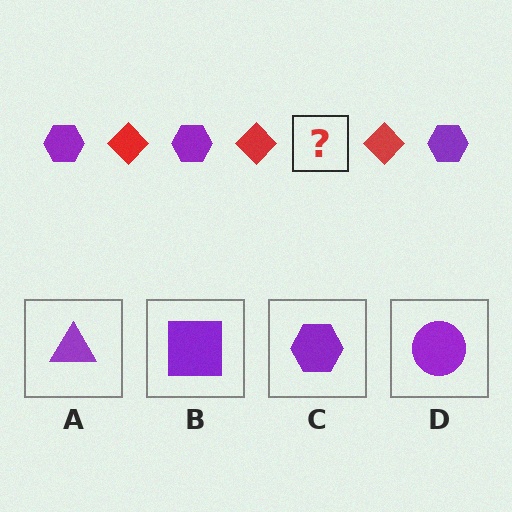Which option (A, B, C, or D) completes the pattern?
C.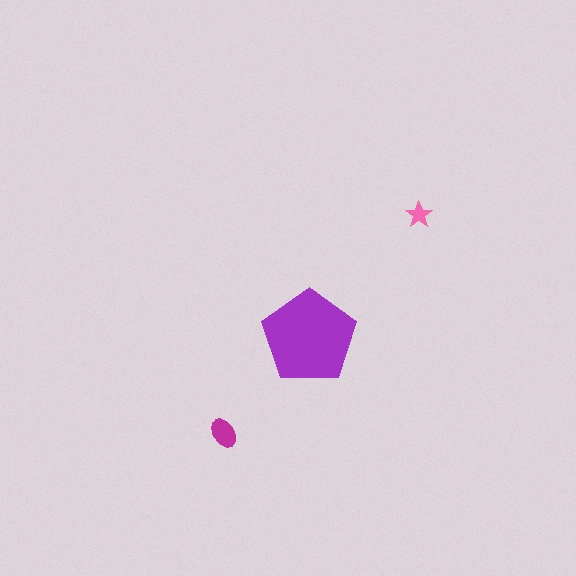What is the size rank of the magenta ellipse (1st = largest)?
2nd.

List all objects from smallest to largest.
The pink star, the magenta ellipse, the purple pentagon.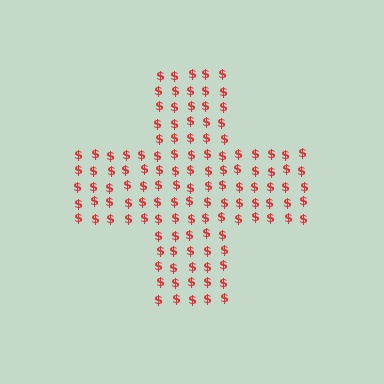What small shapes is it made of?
It is made of small dollar signs.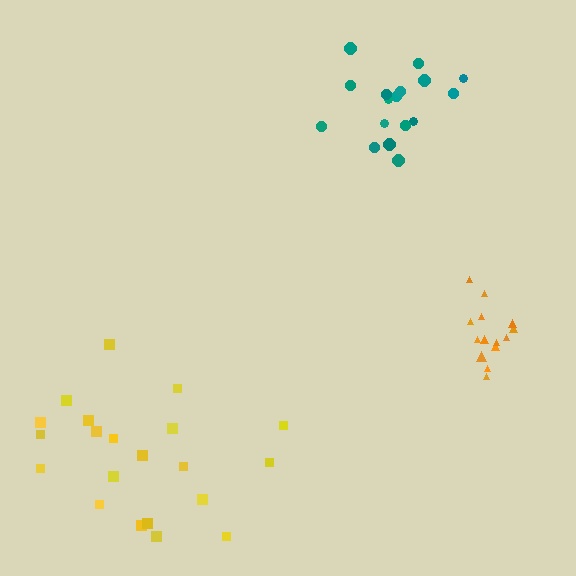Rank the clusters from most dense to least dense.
orange, teal, yellow.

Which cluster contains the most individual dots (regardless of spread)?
Yellow (21).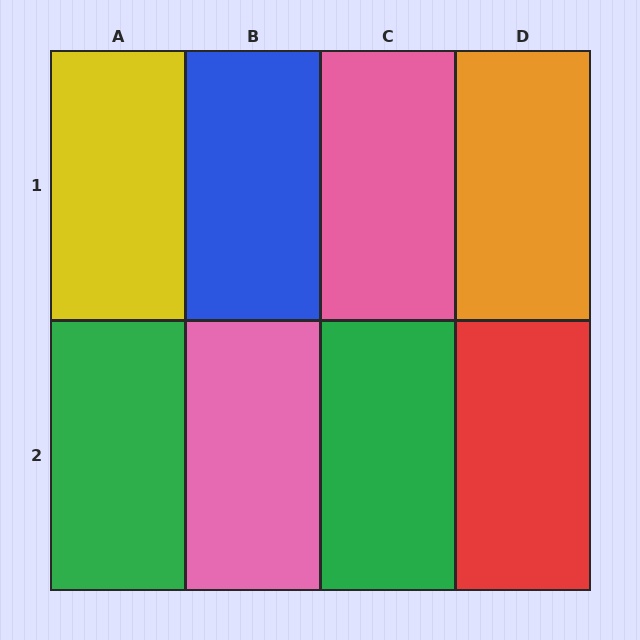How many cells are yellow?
1 cell is yellow.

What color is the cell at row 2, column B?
Pink.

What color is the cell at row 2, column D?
Red.